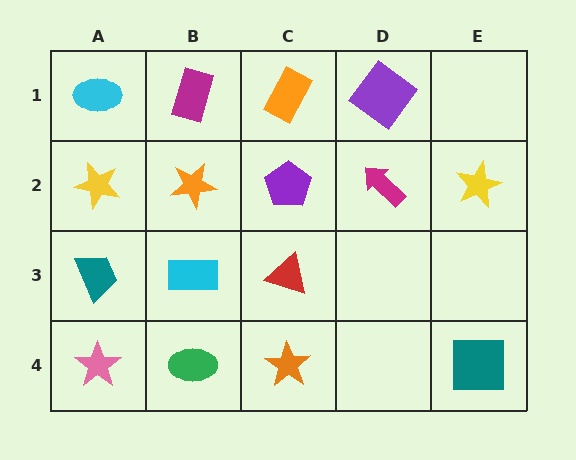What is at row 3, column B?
A cyan rectangle.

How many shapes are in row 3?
3 shapes.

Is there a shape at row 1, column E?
No, that cell is empty.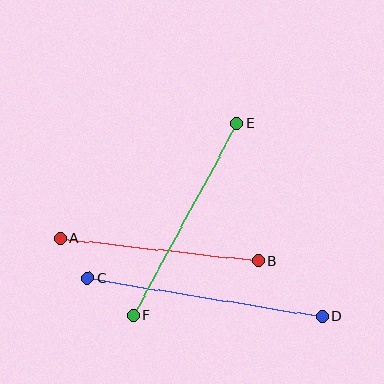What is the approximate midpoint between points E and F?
The midpoint is at approximately (185, 219) pixels.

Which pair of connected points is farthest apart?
Points C and D are farthest apart.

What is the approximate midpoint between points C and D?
The midpoint is at approximately (205, 297) pixels.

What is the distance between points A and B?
The distance is approximately 199 pixels.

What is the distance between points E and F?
The distance is approximately 218 pixels.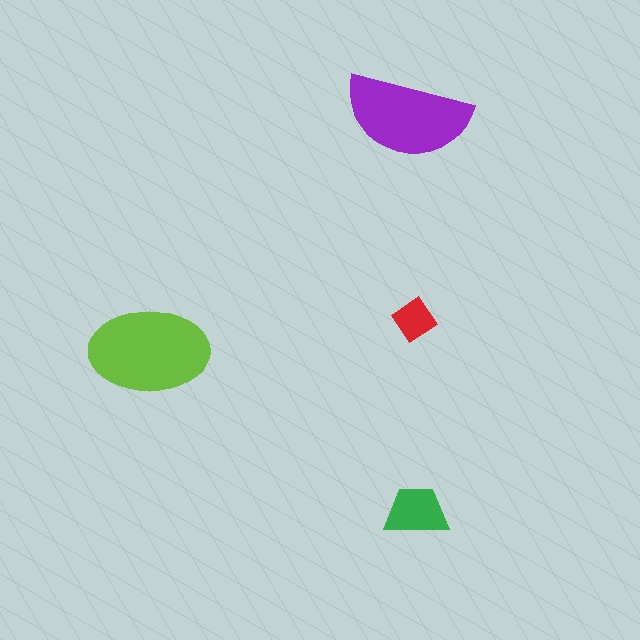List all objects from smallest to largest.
The red diamond, the green trapezoid, the purple semicircle, the lime ellipse.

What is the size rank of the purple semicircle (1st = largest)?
2nd.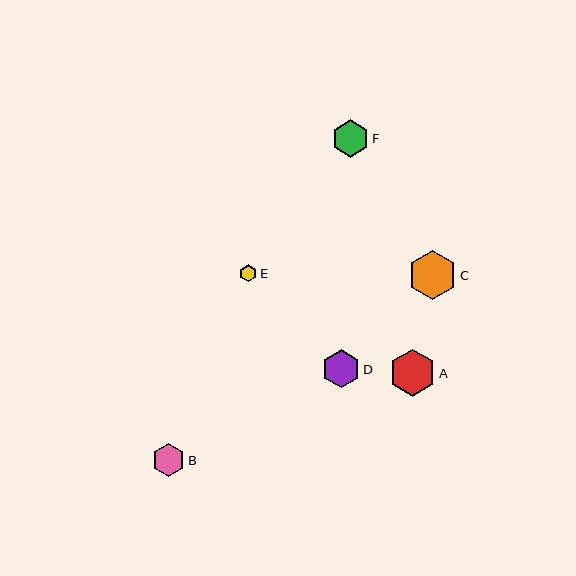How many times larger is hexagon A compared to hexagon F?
Hexagon A is approximately 1.2 times the size of hexagon F.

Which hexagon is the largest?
Hexagon C is the largest with a size of approximately 49 pixels.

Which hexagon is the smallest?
Hexagon E is the smallest with a size of approximately 17 pixels.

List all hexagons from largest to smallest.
From largest to smallest: C, A, D, F, B, E.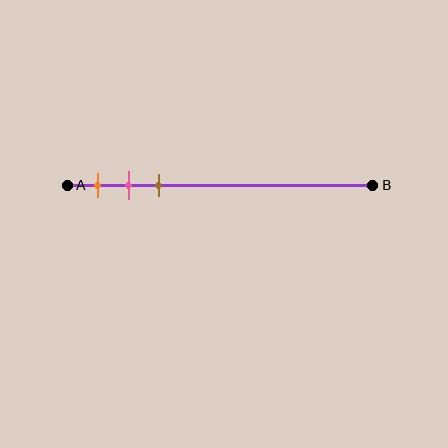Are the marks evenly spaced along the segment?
Yes, the marks are approximately evenly spaced.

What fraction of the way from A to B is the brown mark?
The brown mark is approximately 30% (0.3) of the way from A to B.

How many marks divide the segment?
There are 3 marks dividing the segment.